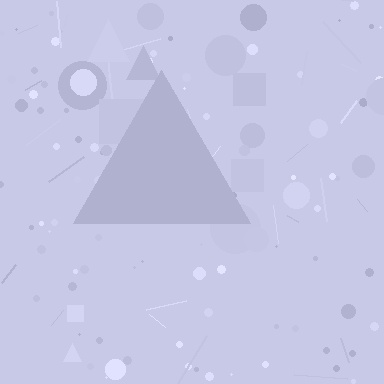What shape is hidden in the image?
A triangle is hidden in the image.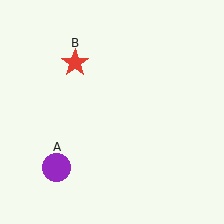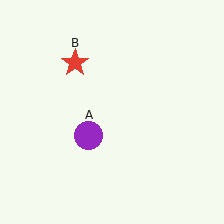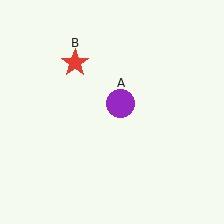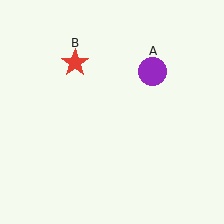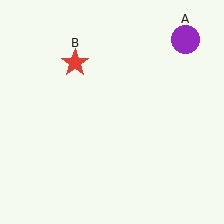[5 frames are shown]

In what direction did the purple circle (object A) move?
The purple circle (object A) moved up and to the right.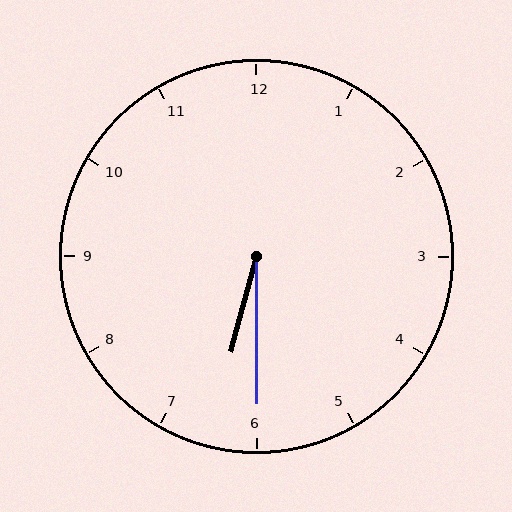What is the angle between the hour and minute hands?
Approximately 15 degrees.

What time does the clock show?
6:30.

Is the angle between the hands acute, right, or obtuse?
It is acute.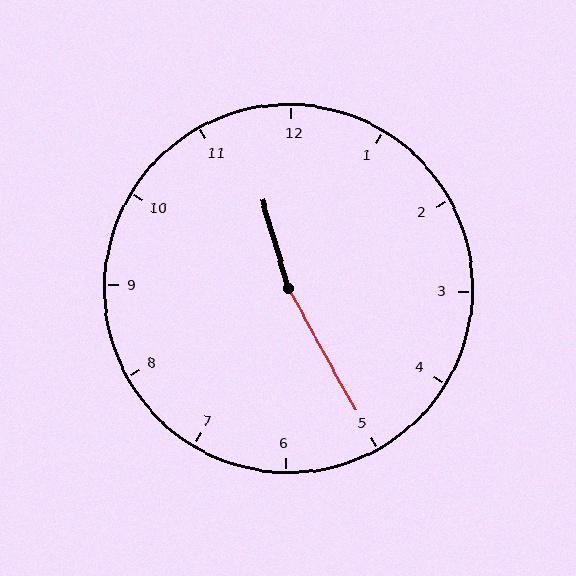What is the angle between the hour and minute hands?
Approximately 168 degrees.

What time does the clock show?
11:25.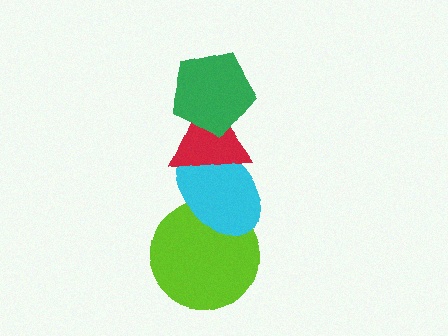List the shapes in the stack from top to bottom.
From top to bottom: the green pentagon, the red triangle, the cyan ellipse, the lime circle.